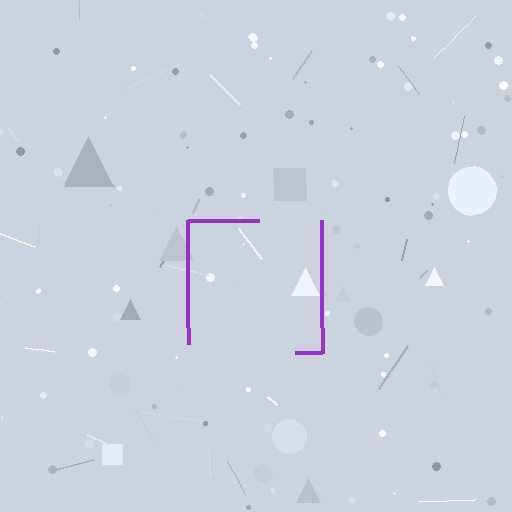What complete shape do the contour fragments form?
The contour fragments form a square.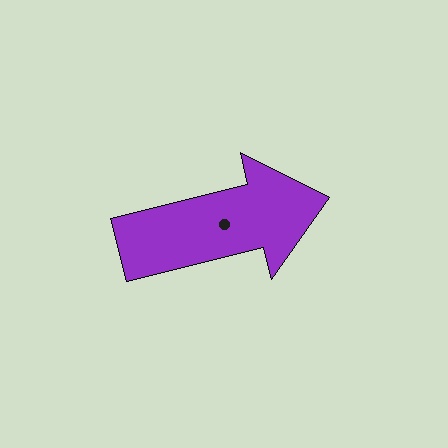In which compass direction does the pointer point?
East.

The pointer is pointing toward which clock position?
Roughly 3 o'clock.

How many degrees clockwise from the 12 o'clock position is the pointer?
Approximately 76 degrees.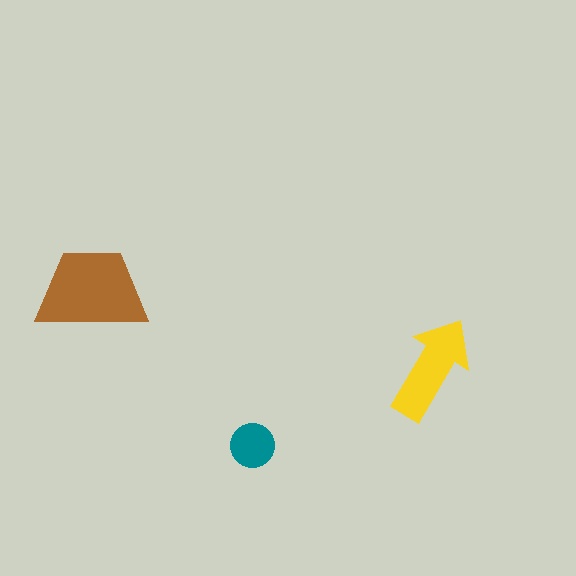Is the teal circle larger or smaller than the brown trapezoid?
Smaller.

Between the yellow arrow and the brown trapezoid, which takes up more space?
The brown trapezoid.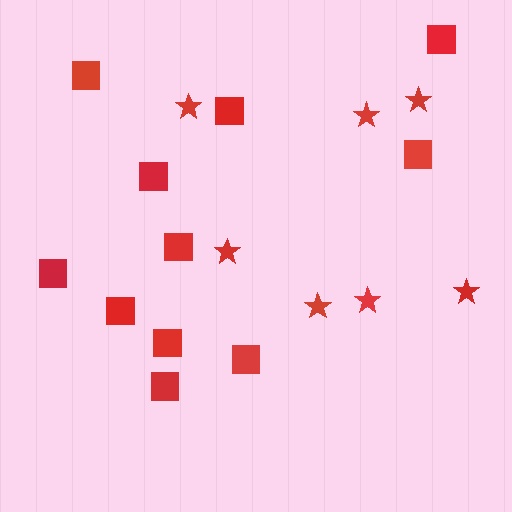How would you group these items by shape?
There are 2 groups: one group of stars (7) and one group of squares (11).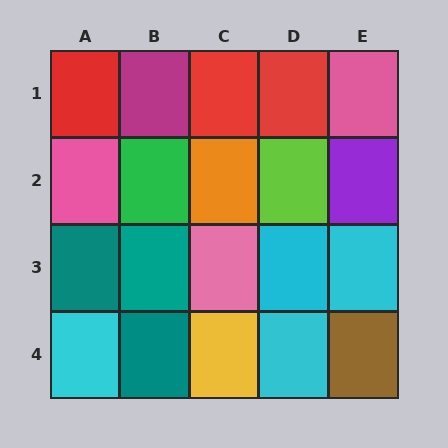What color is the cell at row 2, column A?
Pink.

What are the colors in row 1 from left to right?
Red, magenta, red, red, pink.